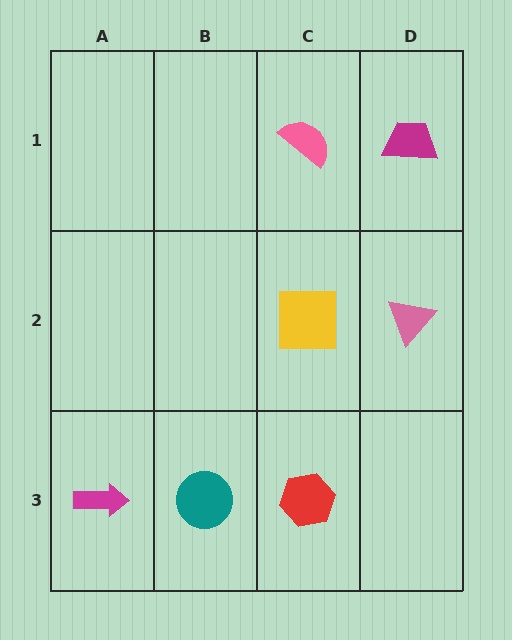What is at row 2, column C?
A yellow square.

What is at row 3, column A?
A magenta arrow.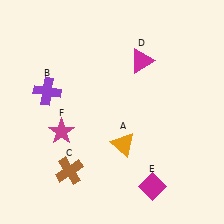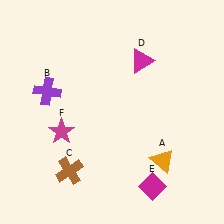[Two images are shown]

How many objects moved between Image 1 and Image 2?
1 object moved between the two images.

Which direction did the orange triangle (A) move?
The orange triangle (A) moved right.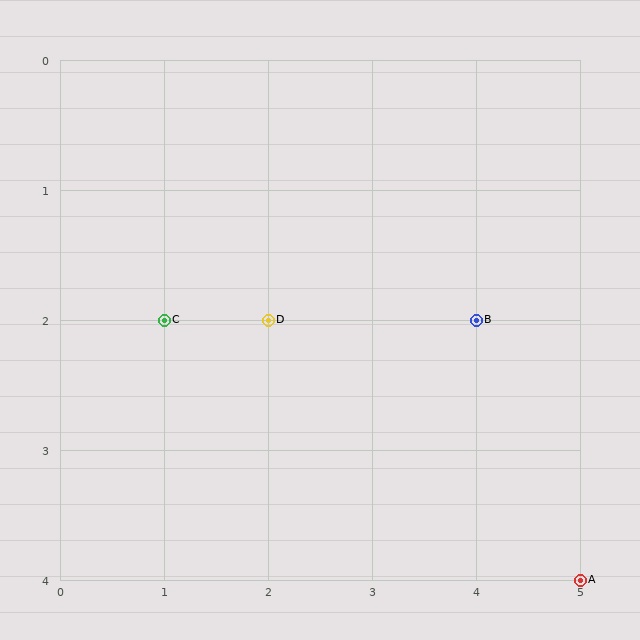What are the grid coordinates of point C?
Point C is at grid coordinates (1, 2).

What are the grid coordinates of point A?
Point A is at grid coordinates (5, 4).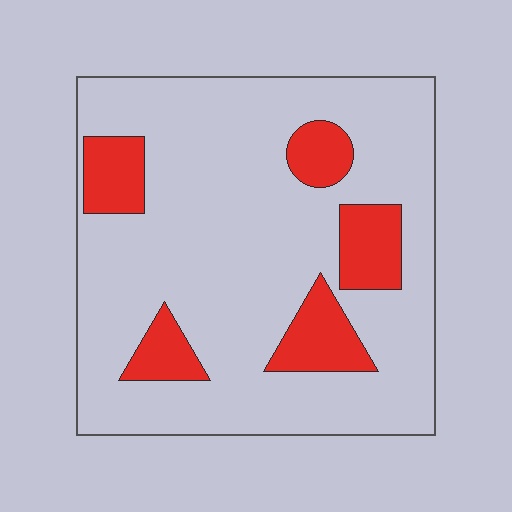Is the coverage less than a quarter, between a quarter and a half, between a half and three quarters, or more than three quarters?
Less than a quarter.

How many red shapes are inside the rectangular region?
5.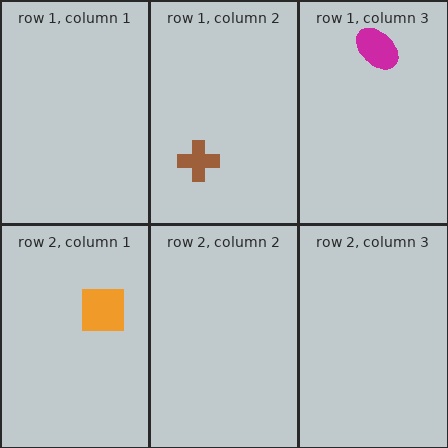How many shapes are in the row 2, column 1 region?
1.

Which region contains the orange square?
The row 2, column 1 region.